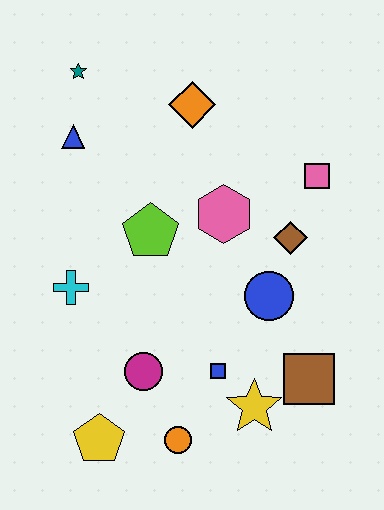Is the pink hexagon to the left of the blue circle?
Yes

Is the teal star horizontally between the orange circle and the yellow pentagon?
No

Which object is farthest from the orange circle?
The teal star is farthest from the orange circle.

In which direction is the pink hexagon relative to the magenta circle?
The pink hexagon is above the magenta circle.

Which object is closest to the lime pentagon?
The pink hexagon is closest to the lime pentagon.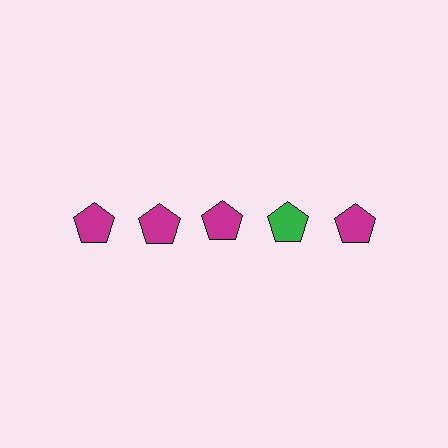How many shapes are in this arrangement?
There are 5 shapes arranged in a grid pattern.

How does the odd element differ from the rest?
It has a different color: green instead of magenta.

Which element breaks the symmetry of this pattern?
The green pentagon in the top row, second from right column breaks the symmetry. All other shapes are magenta pentagons.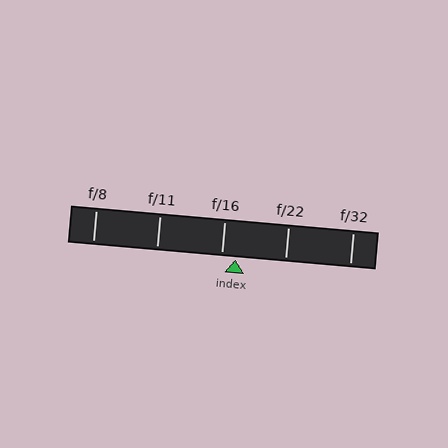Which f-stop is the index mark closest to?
The index mark is closest to f/16.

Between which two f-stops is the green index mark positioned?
The index mark is between f/16 and f/22.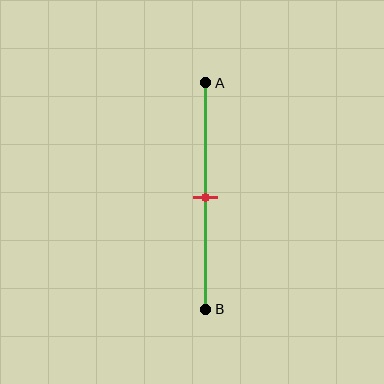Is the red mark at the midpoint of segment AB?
Yes, the mark is approximately at the midpoint.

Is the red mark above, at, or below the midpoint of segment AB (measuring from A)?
The red mark is approximately at the midpoint of segment AB.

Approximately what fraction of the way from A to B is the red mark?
The red mark is approximately 50% of the way from A to B.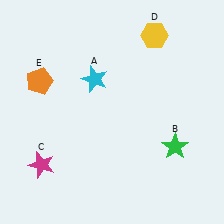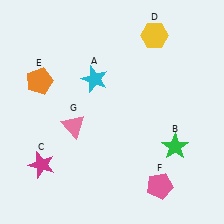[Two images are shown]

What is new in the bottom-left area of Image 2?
A pink triangle (G) was added in the bottom-left area of Image 2.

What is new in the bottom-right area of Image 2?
A pink pentagon (F) was added in the bottom-right area of Image 2.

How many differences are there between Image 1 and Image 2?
There are 2 differences between the two images.